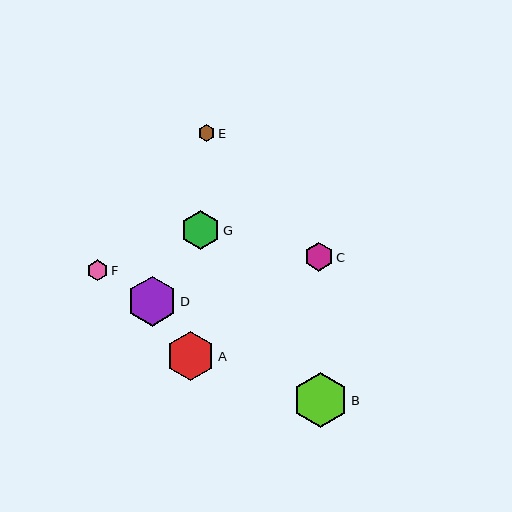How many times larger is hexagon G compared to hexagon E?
Hexagon G is approximately 2.3 times the size of hexagon E.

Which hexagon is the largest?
Hexagon B is the largest with a size of approximately 55 pixels.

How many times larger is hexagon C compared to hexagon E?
Hexagon C is approximately 1.7 times the size of hexagon E.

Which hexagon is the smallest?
Hexagon E is the smallest with a size of approximately 17 pixels.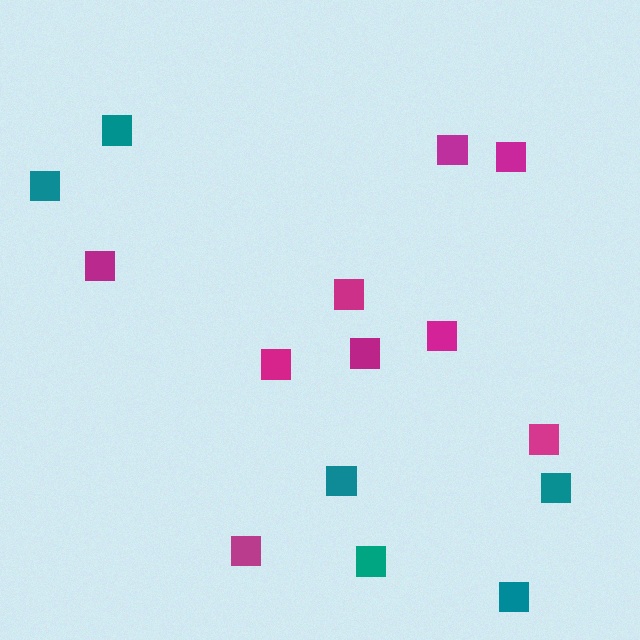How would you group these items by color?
There are 2 groups: one group of teal squares (6) and one group of magenta squares (9).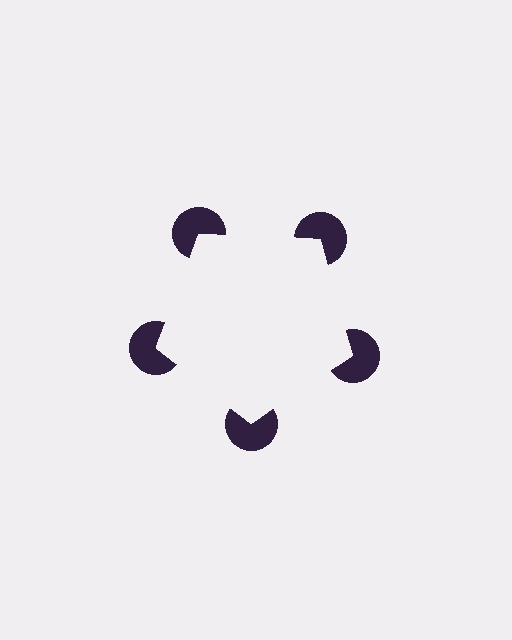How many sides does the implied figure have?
5 sides.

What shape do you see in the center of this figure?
An illusory pentagon — its edges are inferred from the aligned wedge cuts in the pac-man discs, not physically drawn.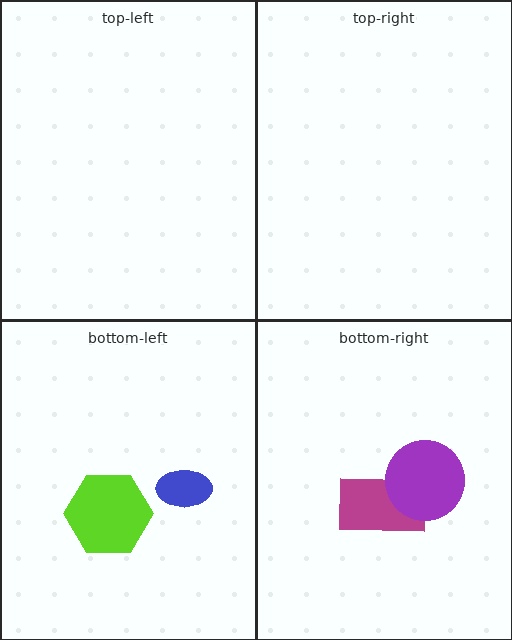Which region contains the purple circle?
The bottom-right region.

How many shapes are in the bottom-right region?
2.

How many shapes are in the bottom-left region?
2.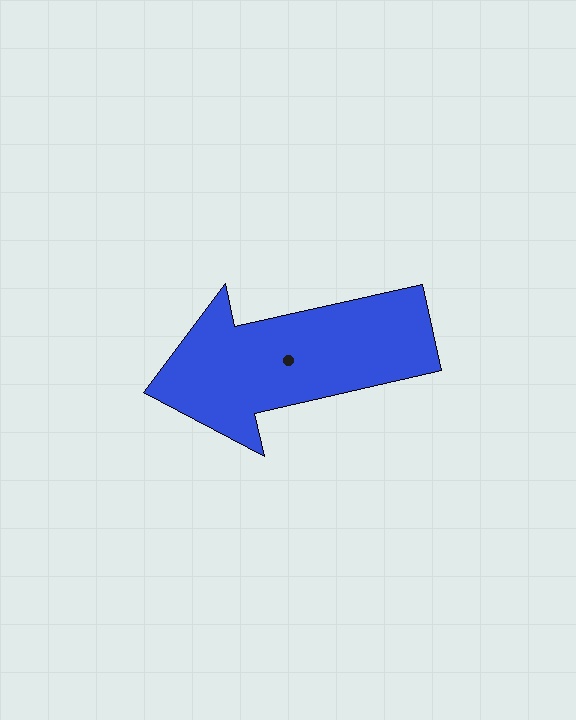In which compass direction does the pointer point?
West.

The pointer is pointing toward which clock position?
Roughly 9 o'clock.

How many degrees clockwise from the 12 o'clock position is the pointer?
Approximately 257 degrees.